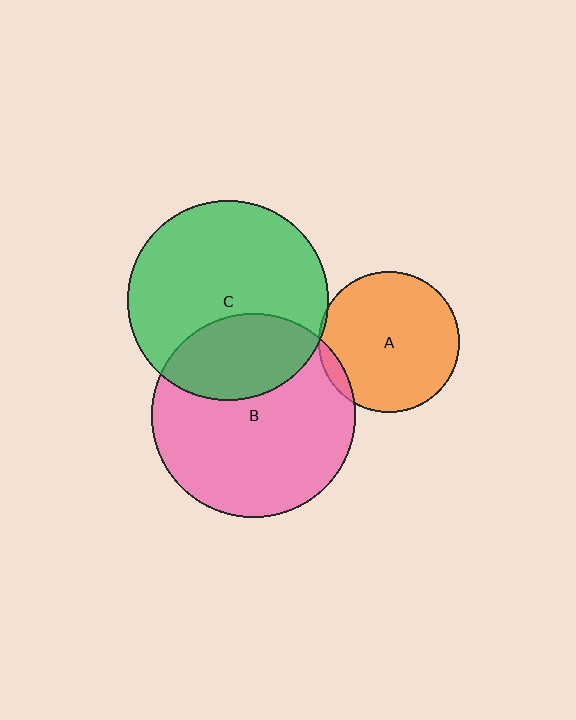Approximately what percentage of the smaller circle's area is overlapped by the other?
Approximately 30%.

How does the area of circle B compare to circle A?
Approximately 2.1 times.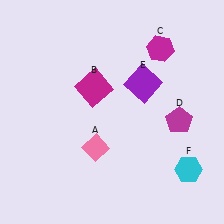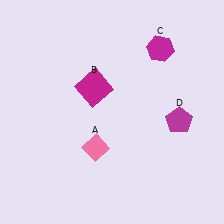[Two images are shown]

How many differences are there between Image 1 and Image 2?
There are 2 differences between the two images.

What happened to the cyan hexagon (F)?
The cyan hexagon (F) was removed in Image 2. It was in the bottom-right area of Image 1.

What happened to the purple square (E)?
The purple square (E) was removed in Image 2. It was in the top-right area of Image 1.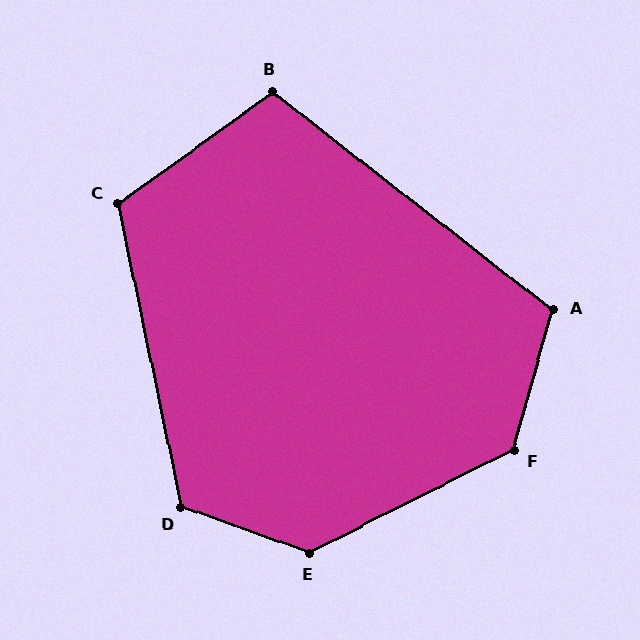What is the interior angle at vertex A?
Approximately 112 degrees (obtuse).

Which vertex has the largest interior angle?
E, at approximately 134 degrees.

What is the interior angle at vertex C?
Approximately 114 degrees (obtuse).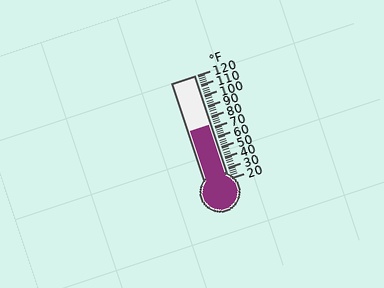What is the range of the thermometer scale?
The thermometer scale ranges from 20°F to 120°F.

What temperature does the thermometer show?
The thermometer shows approximately 72°F.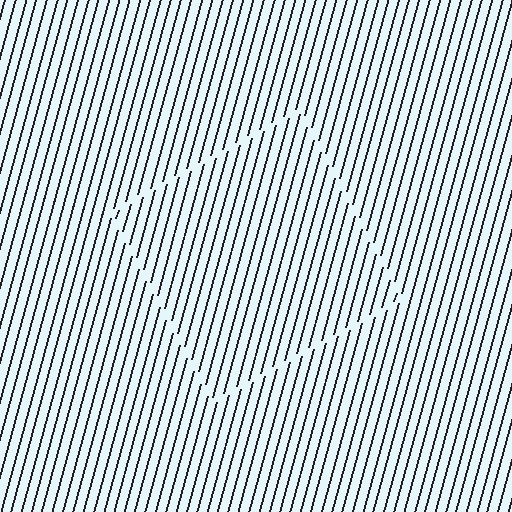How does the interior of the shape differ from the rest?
The interior of the shape contains the same grating, shifted by half a period — the contour is defined by the phase discontinuity where line-ends from the inner and outer gratings abut.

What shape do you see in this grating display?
An illusory square. The interior of the shape contains the same grating, shifted by half a period — the contour is defined by the phase discontinuity where line-ends from the inner and outer gratings abut.